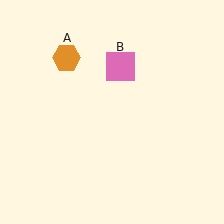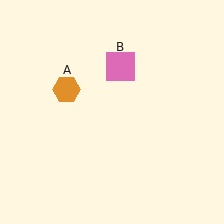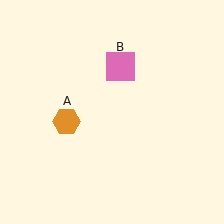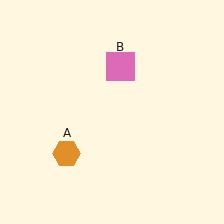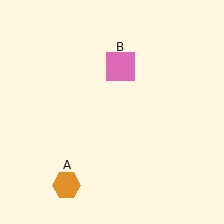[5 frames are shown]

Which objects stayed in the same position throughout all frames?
Pink square (object B) remained stationary.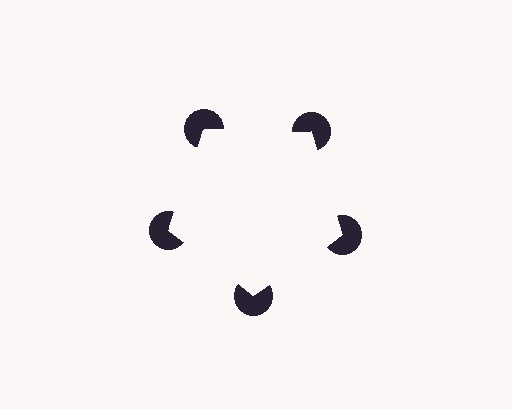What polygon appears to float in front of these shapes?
An illusory pentagon — its edges are inferred from the aligned wedge cuts in the pac-man discs, not physically drawn.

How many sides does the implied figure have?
5 sides.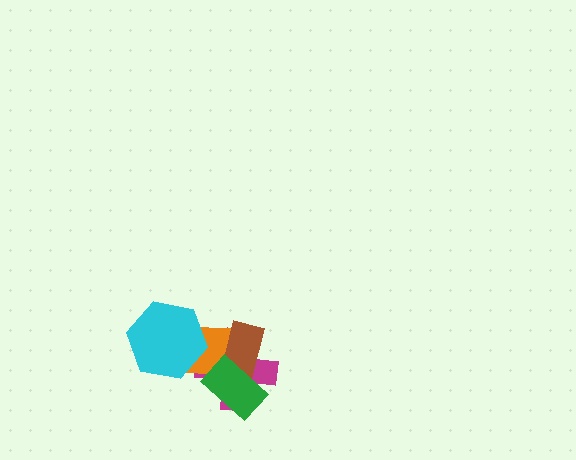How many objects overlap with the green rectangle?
3 objects overlap with the green rectangle.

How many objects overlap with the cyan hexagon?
1 object overlaps with the cyan hexagon.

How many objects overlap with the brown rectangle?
3 objects overlap with the brown rectangle.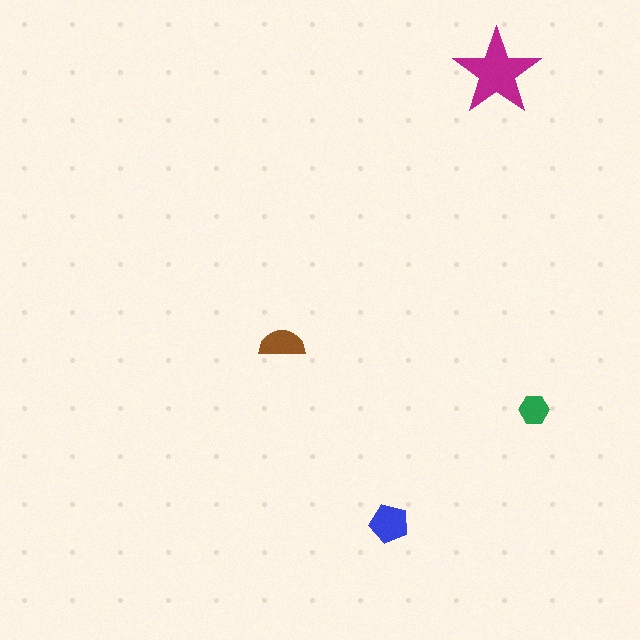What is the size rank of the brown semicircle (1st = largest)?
3rd.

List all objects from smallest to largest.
The green hexagon, the brown semicircle, the blue pentagon, the magenta star.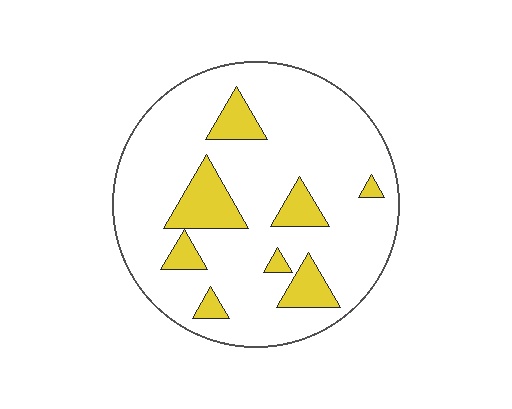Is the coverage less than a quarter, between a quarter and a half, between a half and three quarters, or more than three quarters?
Less than a quarter.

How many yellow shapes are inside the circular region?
8.